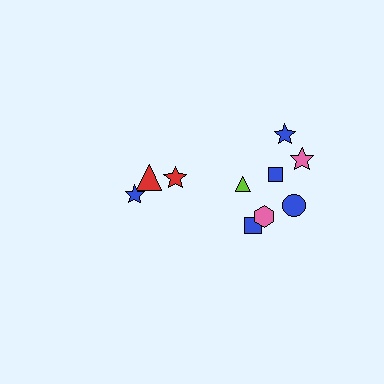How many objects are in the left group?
There are 3 objects.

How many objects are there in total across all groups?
There are 10 objects.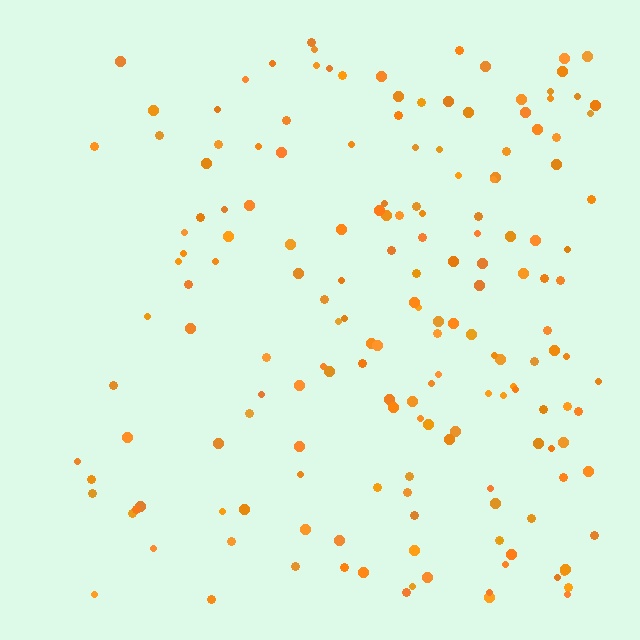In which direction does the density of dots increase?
From left to right, with the right side densest.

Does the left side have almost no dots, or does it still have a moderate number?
Still a moderate number, just noticeably fewer than the right.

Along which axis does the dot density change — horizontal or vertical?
Horizontal.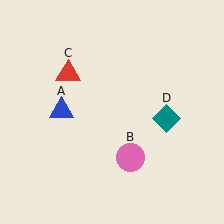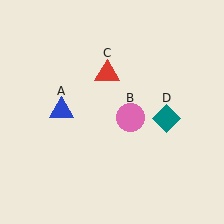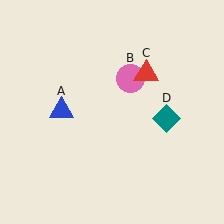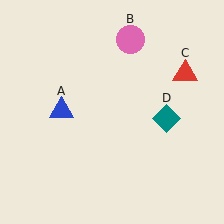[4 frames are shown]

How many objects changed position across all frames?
2 objects changed position: pink circle (object B), red triangle (object C).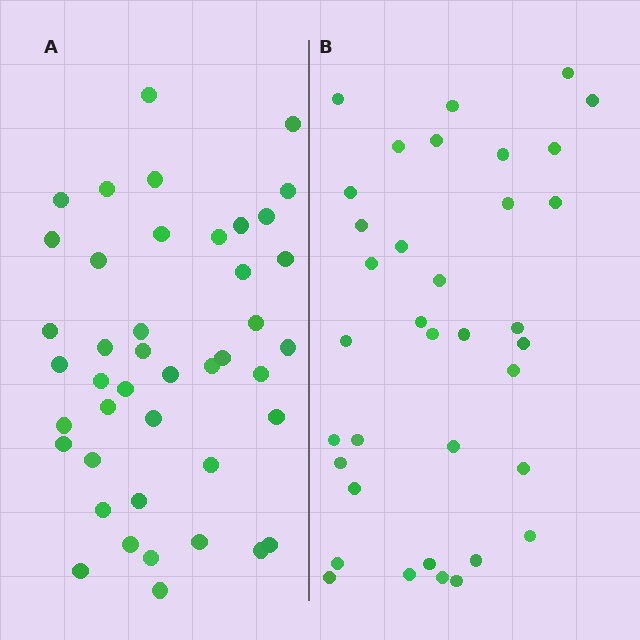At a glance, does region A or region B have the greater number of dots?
Region A (the left region) has more dots.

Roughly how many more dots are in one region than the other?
Region A has roughly 8 or so more dots than region B.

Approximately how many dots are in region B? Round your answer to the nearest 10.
About 40 dots. (The exact count is 36, which rounds to 40.)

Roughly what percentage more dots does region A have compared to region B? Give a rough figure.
About 20% more.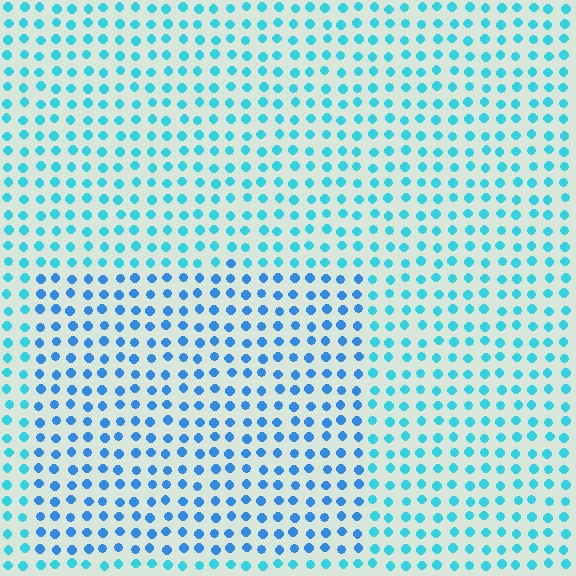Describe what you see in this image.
The image is filled with small cyan elements in a uniform arrangement. A rectangle-shaped region is visible where the elements are tinted to a slightly different hue, forming a subtle color boundary.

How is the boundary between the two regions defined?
The boundary is defined purely by a slight shift in hue (about 25 degrees). Spacing, size, and orientation are identical on both sides.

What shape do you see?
I see a rectangle.